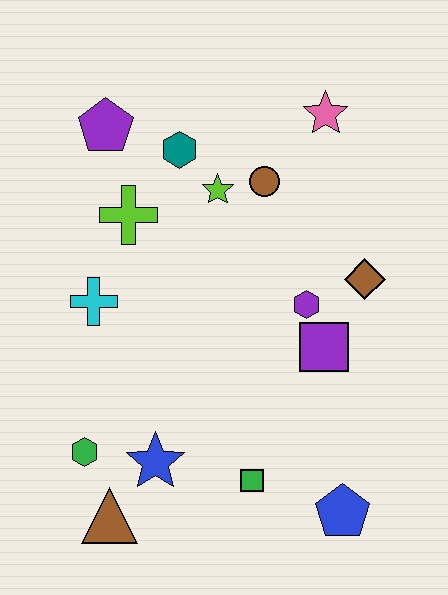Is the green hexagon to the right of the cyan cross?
No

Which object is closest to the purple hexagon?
The purple square is closest to the purple hexagon.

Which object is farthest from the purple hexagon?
The brown triangle is farthest from the purple hexagon.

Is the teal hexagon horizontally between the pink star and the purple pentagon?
Yes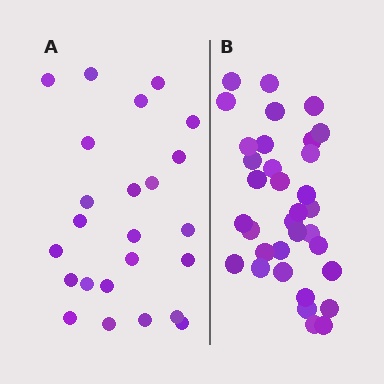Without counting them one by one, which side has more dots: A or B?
Region B (the right region) has more dots.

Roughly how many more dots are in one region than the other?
Region B has roughly 10 or so more dots than region A.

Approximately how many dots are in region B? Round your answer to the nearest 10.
About 30 dots. (The exact count is 34, which rounds to 30.)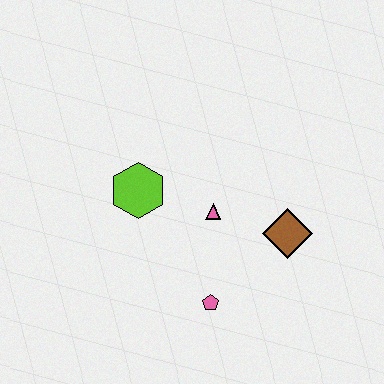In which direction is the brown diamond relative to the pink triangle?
The brown diamond is to the right of the pink triangle.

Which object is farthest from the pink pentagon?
The lime hexagon is farthest from the pink pentagon.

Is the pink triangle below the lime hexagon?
Yes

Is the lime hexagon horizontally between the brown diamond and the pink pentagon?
No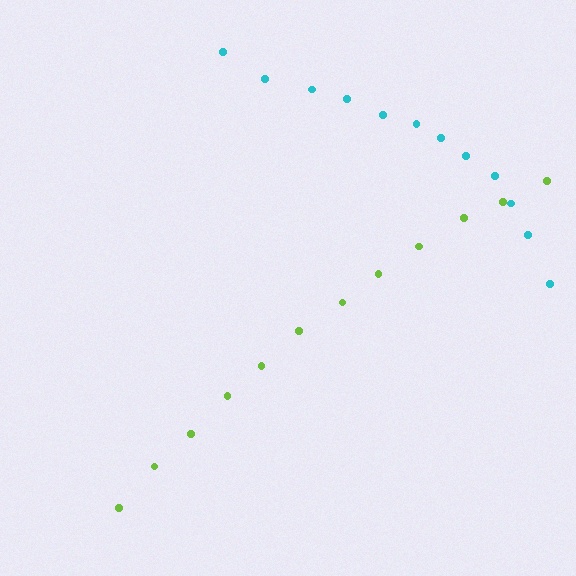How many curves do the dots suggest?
There are 2 distinct paths.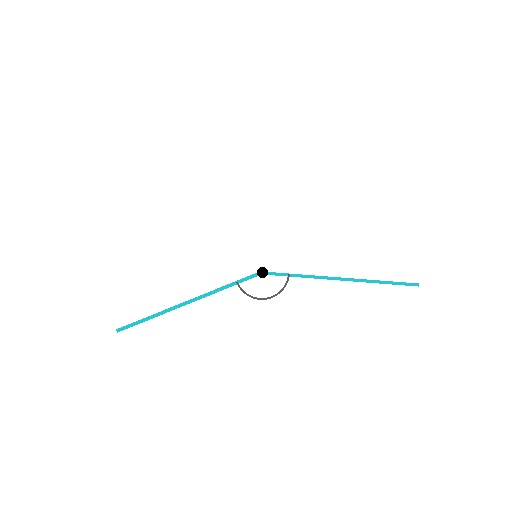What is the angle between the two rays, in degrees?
Approximately 153 degrees.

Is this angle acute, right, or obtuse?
It is obtuse.